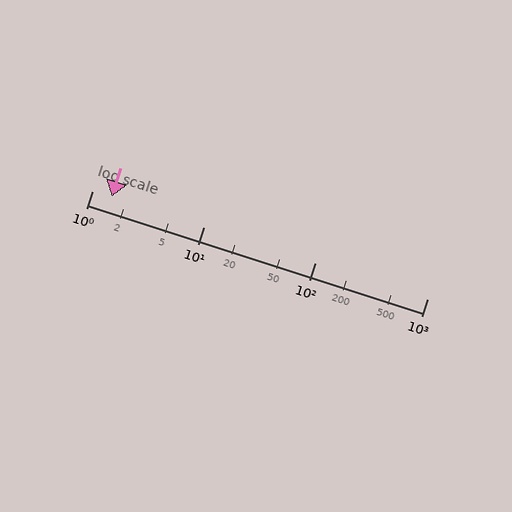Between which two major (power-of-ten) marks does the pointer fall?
The pointer is between 1 and 10.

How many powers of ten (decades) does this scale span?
The scale spans 3 decades, from 1 to 1000.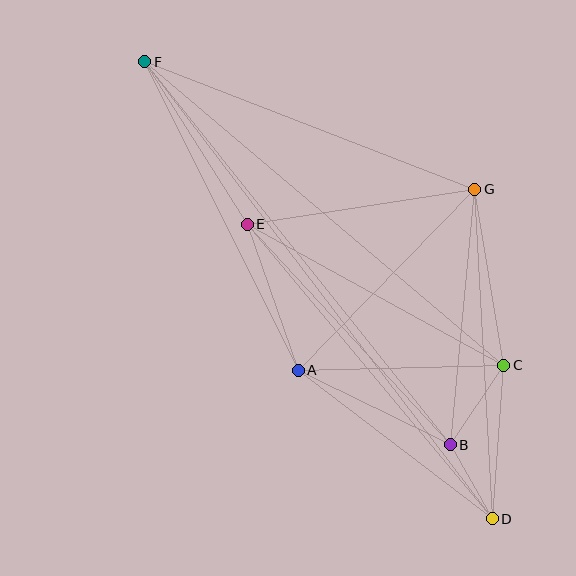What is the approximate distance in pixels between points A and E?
The distance between A and E is approximately 155 pixels.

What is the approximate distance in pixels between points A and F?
The distance between A and F is approximately 345 pixels.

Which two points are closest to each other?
Points B and D are closest to each other.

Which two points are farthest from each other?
Points D and F are farthest from each other.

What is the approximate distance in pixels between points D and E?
The distance between D and E is approximately 383 pixels.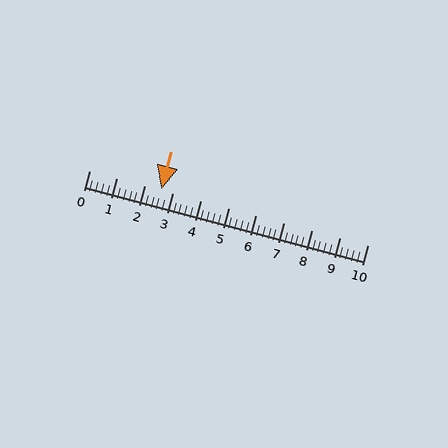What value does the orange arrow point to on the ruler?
The orange arrow points to approximately 2.6.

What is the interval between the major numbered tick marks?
The major tick marks are spaced 1 units apart.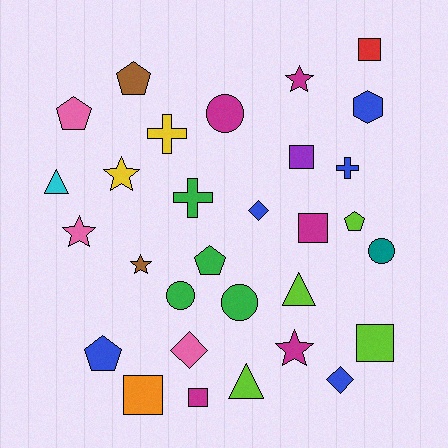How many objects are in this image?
There are 30 objects.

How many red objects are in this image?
There is 1 red object.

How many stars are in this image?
There are 5 stars.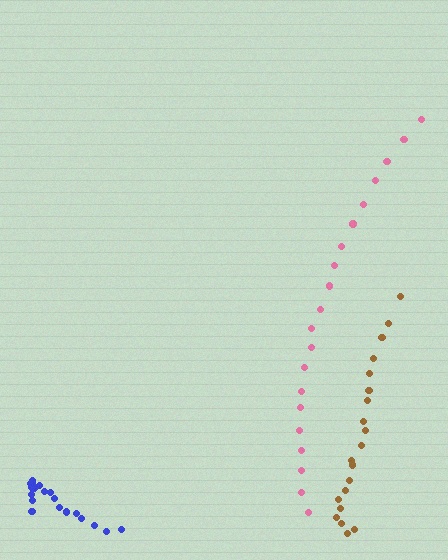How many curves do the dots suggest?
There are 3 distinct paths.